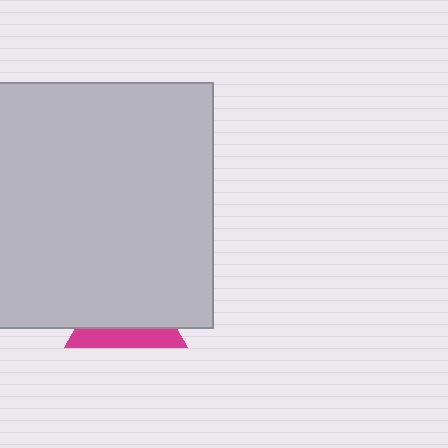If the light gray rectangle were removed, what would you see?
You would see the complete magenta triangle.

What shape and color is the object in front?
The object in front is a light gray rectangle.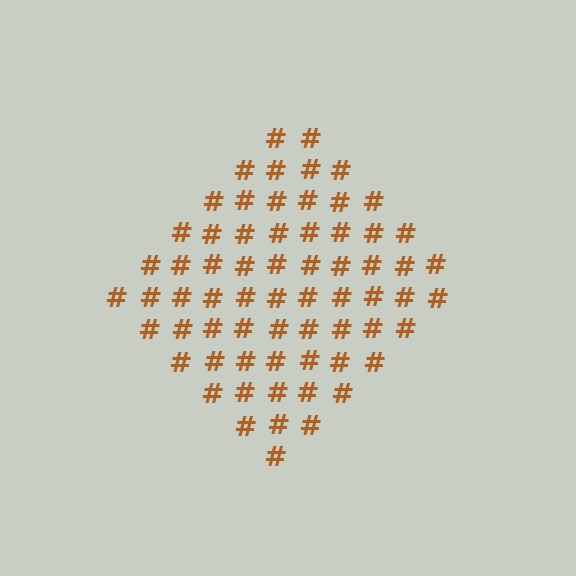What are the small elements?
The small elements are hash symbols.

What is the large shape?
The large shape is a diamond.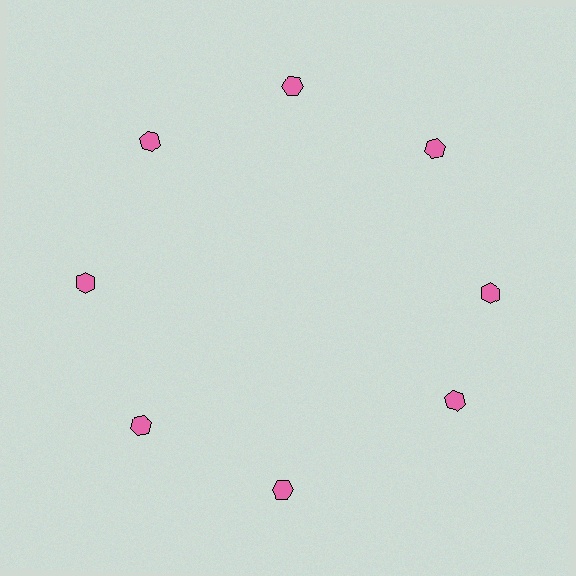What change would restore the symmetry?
The symmetry would be restored by rotating it back into even spacing with its neighbors so that all 8 hexagons sit at equal angles and equal distance from the center.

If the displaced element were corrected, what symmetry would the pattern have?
It would have 8-fold rotational symmetry — the pattern would map onto itself every 45 degrees.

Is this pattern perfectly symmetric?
No. The 8 pink hexagons are arranged in a ring, but one element near the 4 o'clock position is rotated out of alignment along the ring, breaking the 8-fold rotational symmetry.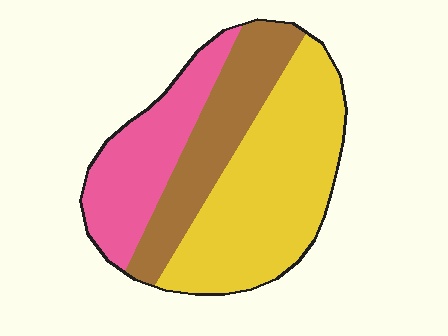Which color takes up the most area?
Yellow, at roughly 50%.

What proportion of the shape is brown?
Brown covers 26% of the shape.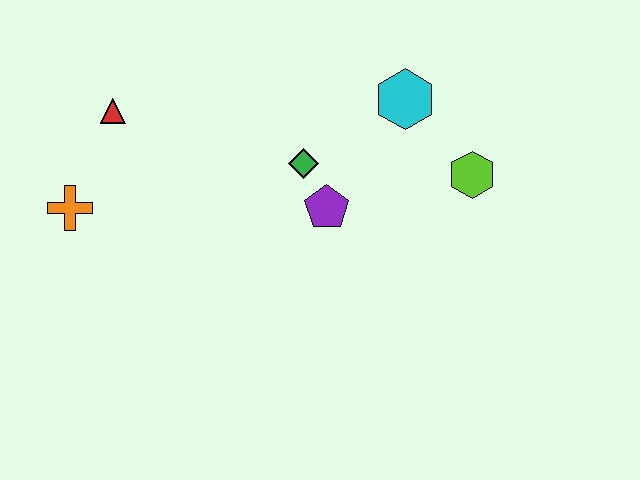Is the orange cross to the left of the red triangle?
Yes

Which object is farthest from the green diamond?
The orange cross is farthest from the green diamond.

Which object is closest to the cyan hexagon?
The lime hexagon is closest to the cyan hexagon.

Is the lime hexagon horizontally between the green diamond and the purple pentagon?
No